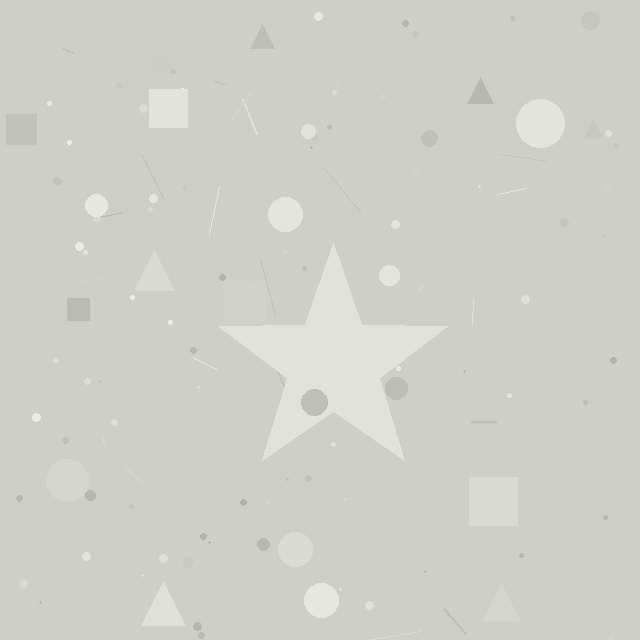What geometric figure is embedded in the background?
A star is embedded in the background.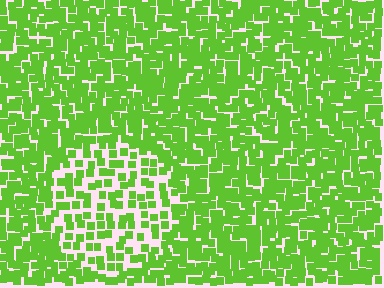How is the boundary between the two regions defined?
The boundary is defined by a change in element density (approximately 2.0x ratio). All elements are the same color, size, and shape.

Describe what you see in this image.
The image contains small lime elements arranged at two different densities. A circle-shaped region is visible where the elements are less densely packed than the surrounding area.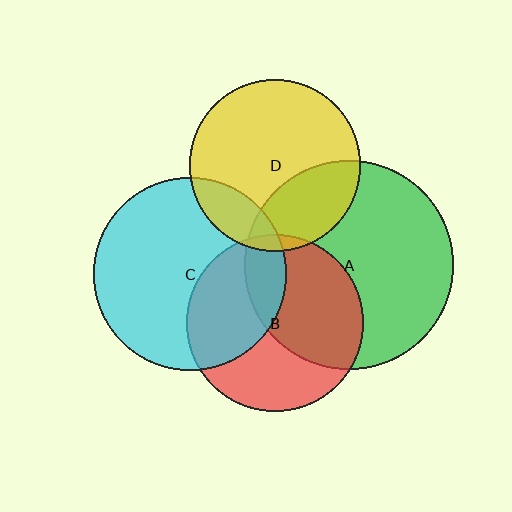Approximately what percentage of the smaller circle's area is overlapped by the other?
Approximately 40%.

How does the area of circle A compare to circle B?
Approximately 1.4 times.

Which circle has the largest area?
Circle A (green).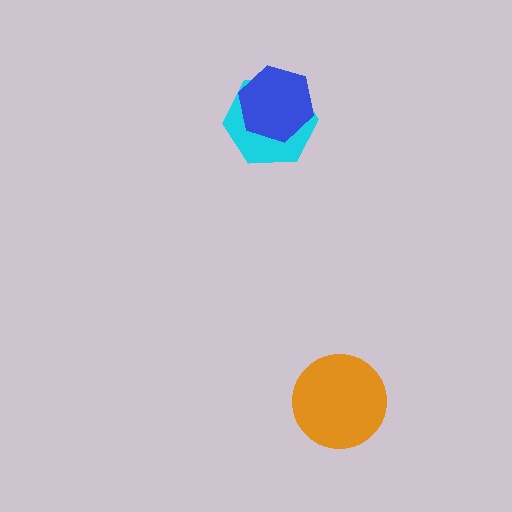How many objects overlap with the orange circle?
0 objects overlap with the orange circle.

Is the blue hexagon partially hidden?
No, no other shape covers it.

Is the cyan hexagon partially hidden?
Yes, it is partially covered by another shape.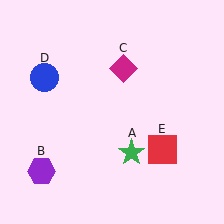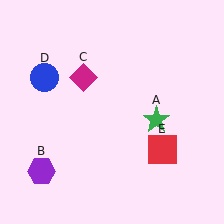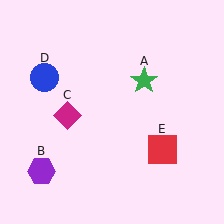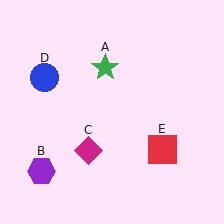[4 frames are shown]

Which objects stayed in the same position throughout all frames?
Purple hexagon (object B) and blue circle (object D) and red square (object E) remained stationary.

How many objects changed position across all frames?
2 objects changed position: green star (object A), magenta diamond (object C).